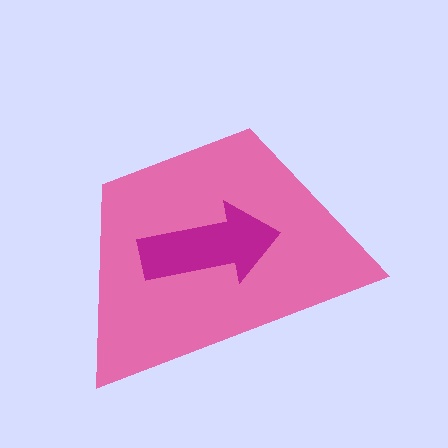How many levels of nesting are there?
2.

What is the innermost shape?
The magenta arrow.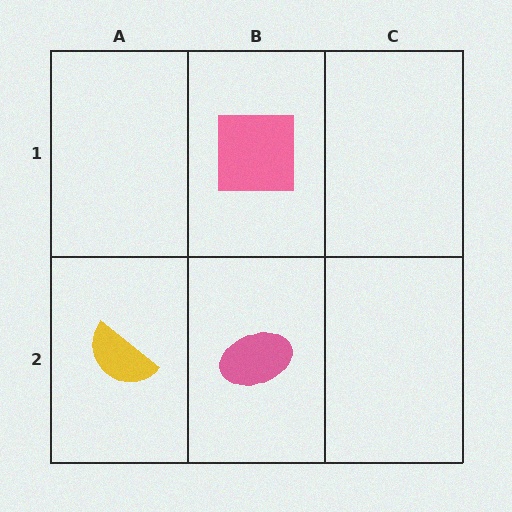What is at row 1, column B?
A pink square.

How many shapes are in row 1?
1 shape.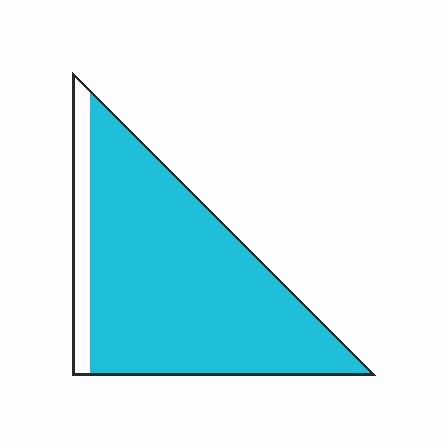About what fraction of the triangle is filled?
About seven eighths (7/8).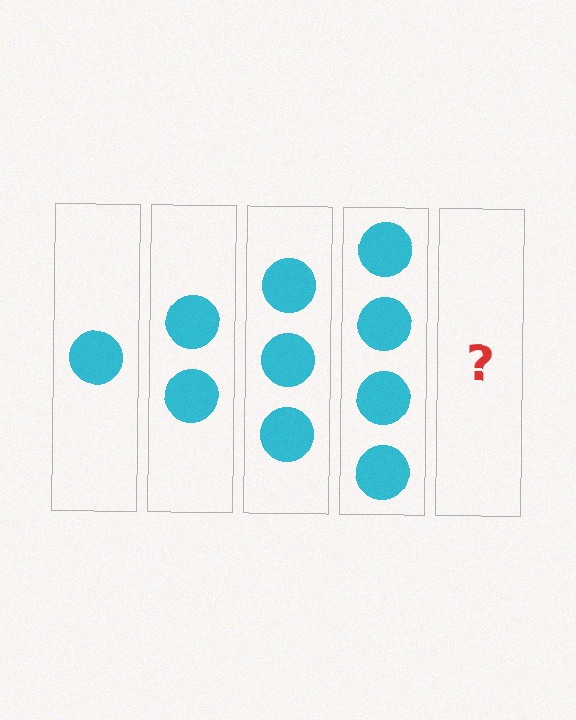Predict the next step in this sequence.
The next step is 5 circles.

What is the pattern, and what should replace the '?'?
The pattern is that each step adds one more circle. The '?' should be 5 circles.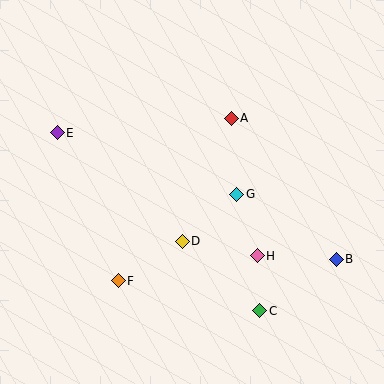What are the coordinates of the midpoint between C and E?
The midpoint between C and E is at (159, 222).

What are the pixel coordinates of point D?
Point D is at (182, 241).